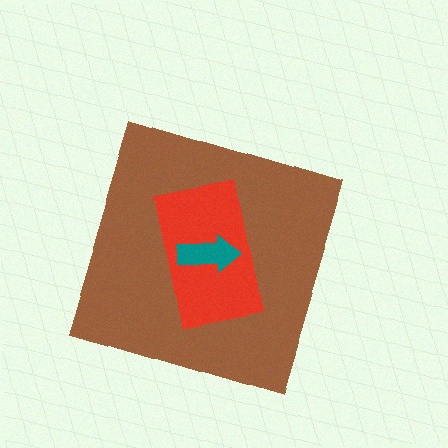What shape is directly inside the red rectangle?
The teal arrow.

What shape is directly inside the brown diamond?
The red rectangle.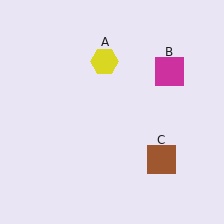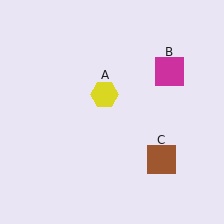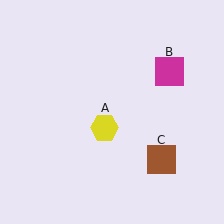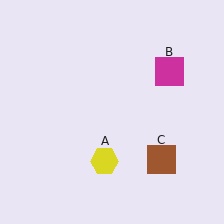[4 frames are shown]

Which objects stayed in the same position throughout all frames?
Magenta square (object B) and brown square (object C) remained stationary.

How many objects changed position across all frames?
1 object changed position: yellow hexagon (object A).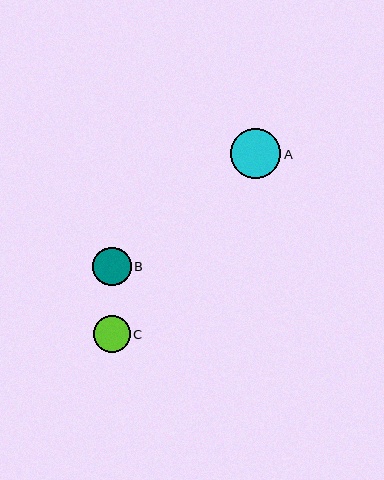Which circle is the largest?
Circle A is the largest with a size of approximately 50 pixels.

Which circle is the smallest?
Circle C is the smallest with a size of approximately 37 pixels.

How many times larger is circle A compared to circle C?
Circle A is approximately 1.4 times the size of circle C.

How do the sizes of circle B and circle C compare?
Circle B and circle C are approximately the same size.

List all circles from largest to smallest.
From largest to smallest: A, B, C.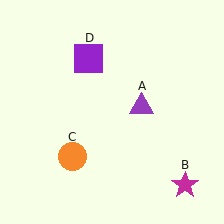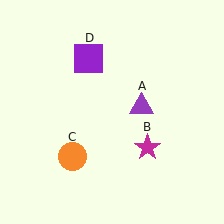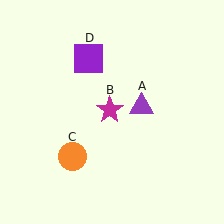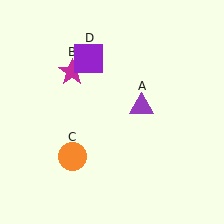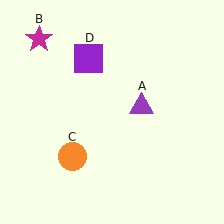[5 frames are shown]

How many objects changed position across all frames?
1 object changed position: magenta star (object B).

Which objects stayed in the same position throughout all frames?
Purple triangle (object A) and orange circle (object C) and purple square (object D) remained stationary.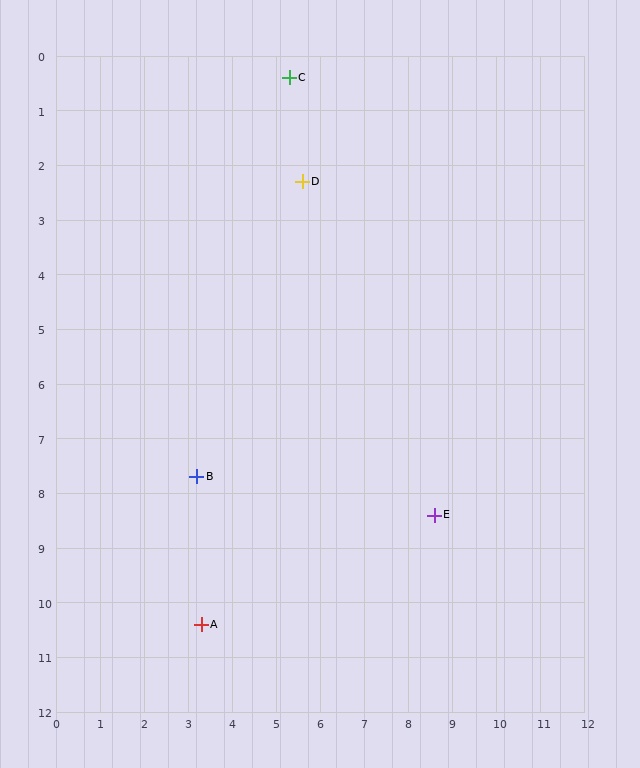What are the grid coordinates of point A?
Point A is at approximately (3.3, 10.4).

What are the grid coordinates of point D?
Point D is at approximately (5.6, 2.3).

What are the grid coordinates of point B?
Point B is at approximately (3.2, 7.7).